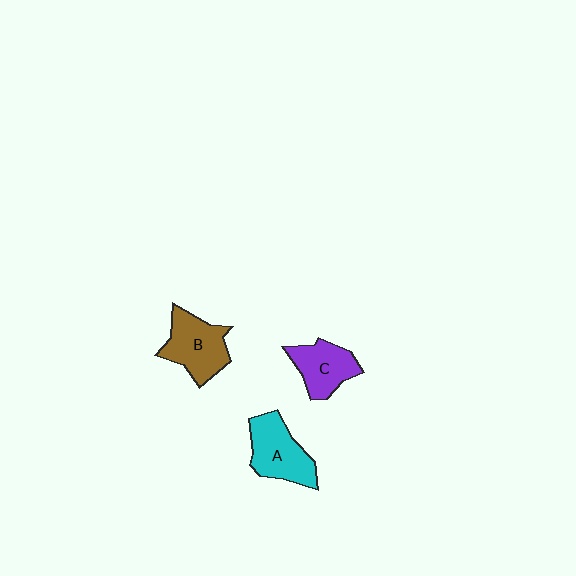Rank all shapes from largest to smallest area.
From largest to smallest: A (cyan), B (brown), C (purple).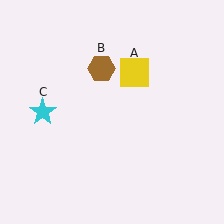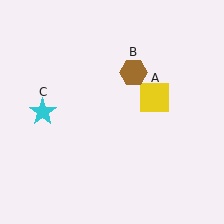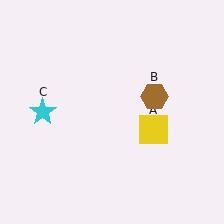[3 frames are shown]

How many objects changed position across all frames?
2 objects changed position: yellow square (object A), brown hexagon (object B).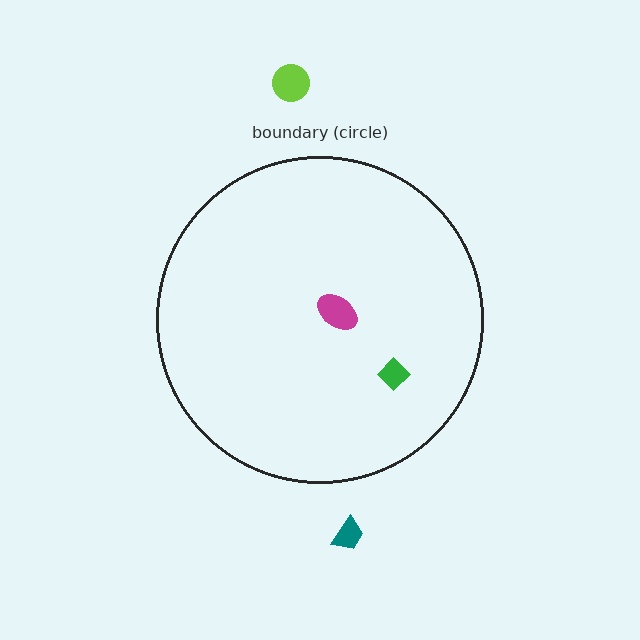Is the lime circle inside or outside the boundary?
Outside.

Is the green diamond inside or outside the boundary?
Inside.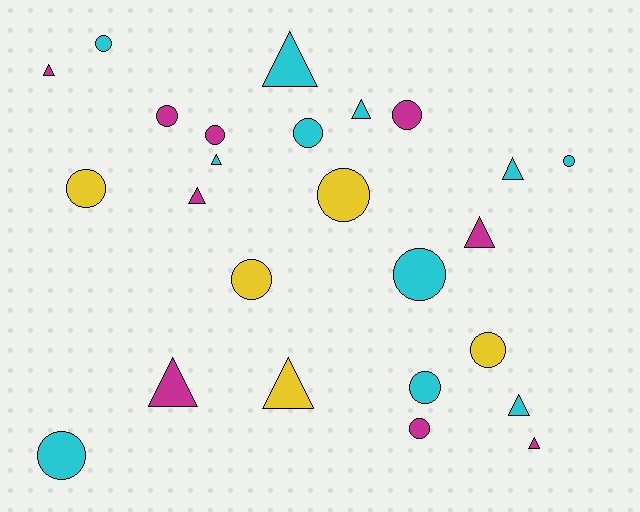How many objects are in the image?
There are 25 objects.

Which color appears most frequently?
Cyan, with 11 objects.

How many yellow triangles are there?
There is 1 yellow triangle.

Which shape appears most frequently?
Circle, with 14 objects.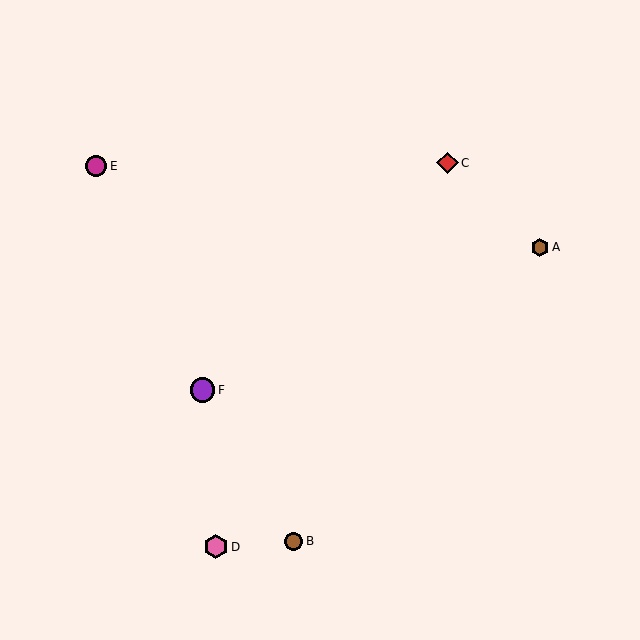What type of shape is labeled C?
Shape C is a red diamond.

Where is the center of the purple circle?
The center of the purple circle is at (203, 390).